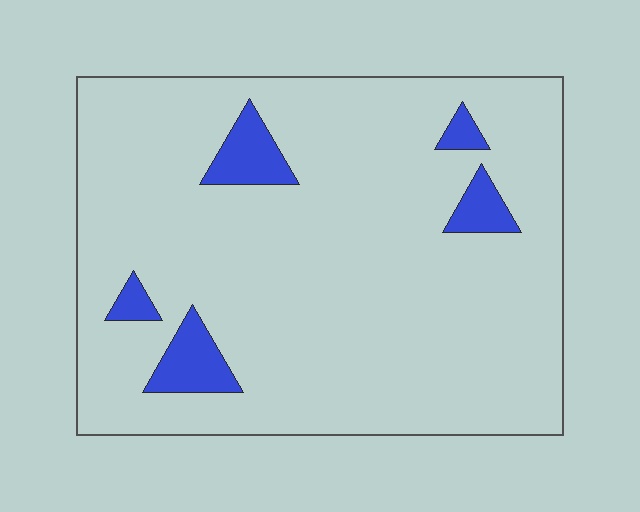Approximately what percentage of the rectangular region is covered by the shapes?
Approximately 10%.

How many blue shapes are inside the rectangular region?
5.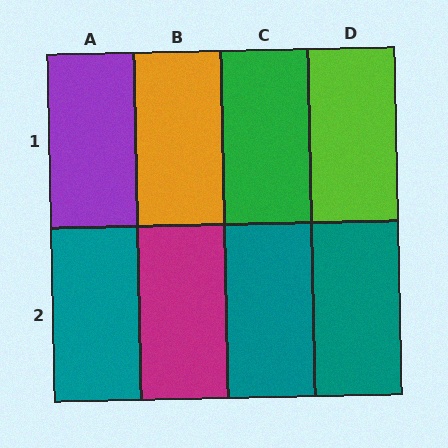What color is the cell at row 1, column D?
Lime.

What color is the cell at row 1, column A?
Purple.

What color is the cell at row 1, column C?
Green.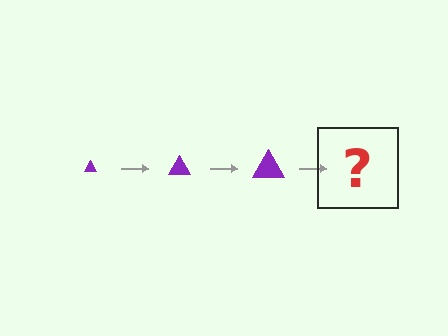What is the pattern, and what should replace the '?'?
The pattern is that the triangle gets progressively larger each step. The '?' should be a purple triangle, larger than the previous one.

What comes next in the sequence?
The next element should be a purple triangle, larger than the previous one.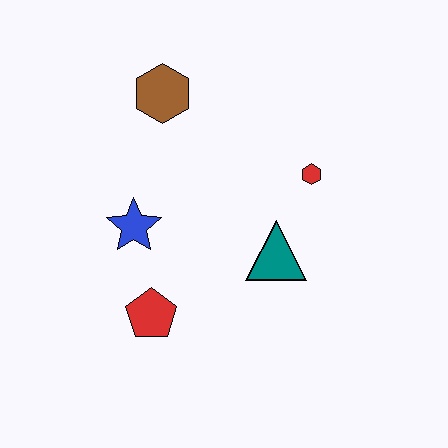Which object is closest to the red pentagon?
The blue star is closest to the red pentagon.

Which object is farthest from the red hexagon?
The red pentagon is farthest from the red hexagon.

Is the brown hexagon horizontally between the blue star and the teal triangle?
Yes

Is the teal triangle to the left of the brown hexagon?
No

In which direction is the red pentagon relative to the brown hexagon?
The red pentagon is below the brown hexagon.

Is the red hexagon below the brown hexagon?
Yes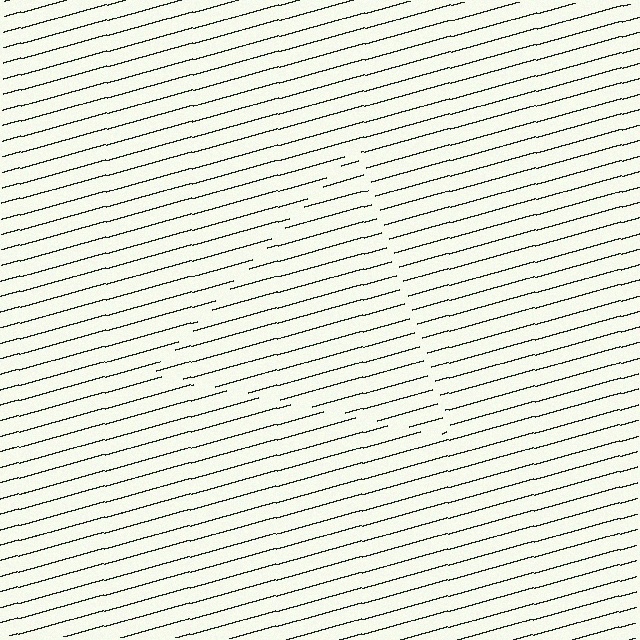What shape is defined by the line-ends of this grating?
An illusory triangle. The interior of the shape contains the same grating, shifted by half a period — the contour is defined by the phase discontinuity where line-ends from the inner and outer gratings abut.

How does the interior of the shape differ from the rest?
The interior of the shape contains the same grating, shifted by half a period — the contour is defined by the phase discontinuity where line-ends from the inner and outer gratings abut.